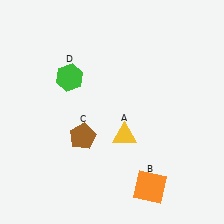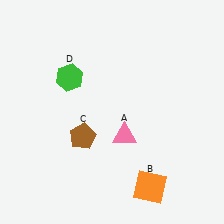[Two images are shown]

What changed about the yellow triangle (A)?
In Image 1, A is yellow. In Image 2, it changed to pink.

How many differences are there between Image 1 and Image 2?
There is 1 difference between the two images.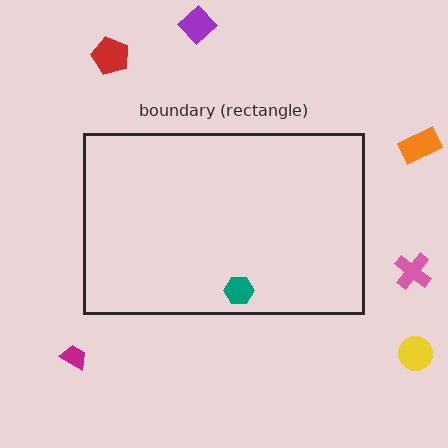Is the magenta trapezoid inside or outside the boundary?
Outside.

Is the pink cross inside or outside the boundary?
Outside.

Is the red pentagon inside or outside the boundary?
Outside.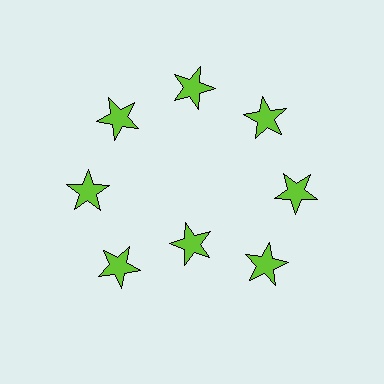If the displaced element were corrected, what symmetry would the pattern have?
It would have 8-fold rotational symmetry — the pattern would map onto itself every 45 degrees.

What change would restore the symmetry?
The symmetry would be restored by moving it outward, back onto the ring so that all 8 stars sit at equal angles and equal distance from the center.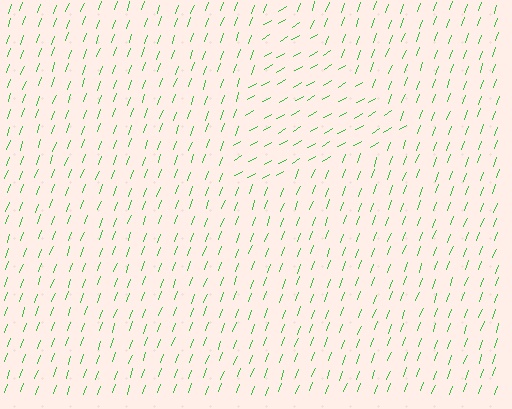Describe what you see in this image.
The image is filled with small green line segments. A triangle region in the image has lines oriented differently from the surrounding lines, creating a visible texture boundary.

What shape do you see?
I see a triangle.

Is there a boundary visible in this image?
Yes, there is a texture boundary formed by a change in line orientation.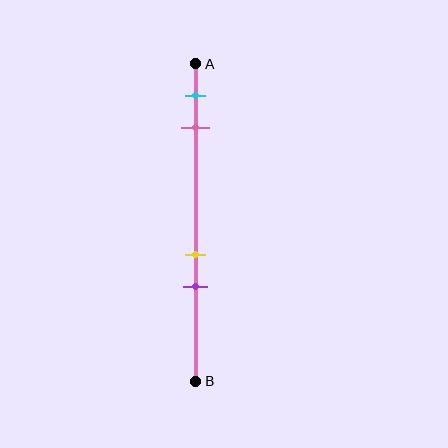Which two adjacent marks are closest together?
The yellow and purple marks are the closest adjacent pair.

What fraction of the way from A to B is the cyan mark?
The cyan mark is approximately 10% (0.1) of the way from A to B.